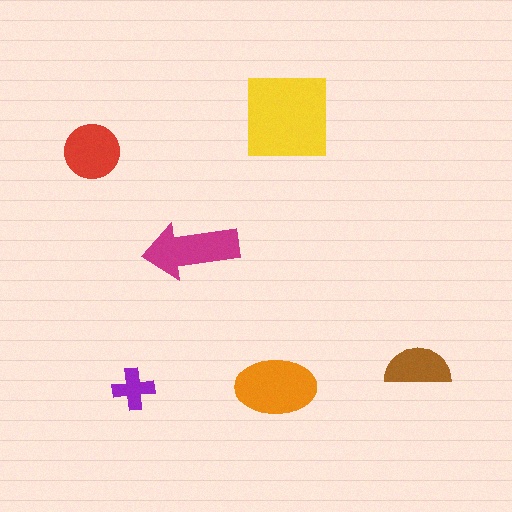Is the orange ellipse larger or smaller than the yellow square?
Smaller.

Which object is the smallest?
The purple cross.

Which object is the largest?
The yellow square.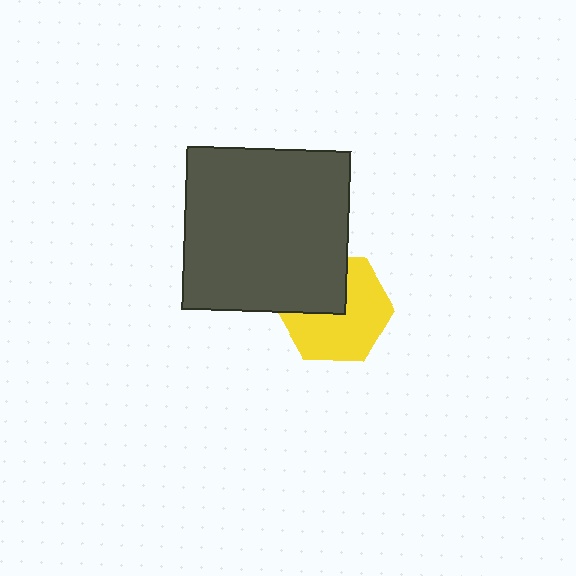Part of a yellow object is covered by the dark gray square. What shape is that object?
It is a hexagon.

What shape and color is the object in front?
The object in front is a dark gray square.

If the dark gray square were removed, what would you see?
You would see the complete yellow hexagon.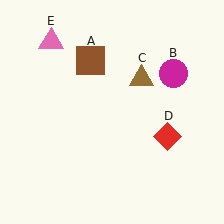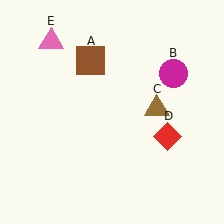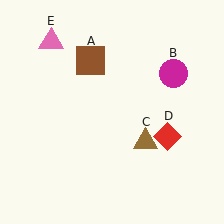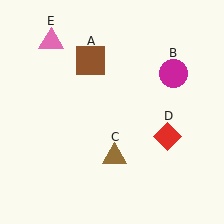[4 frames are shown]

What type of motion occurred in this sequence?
The brown triangle (object C) rotated clockwise around the center of the scene.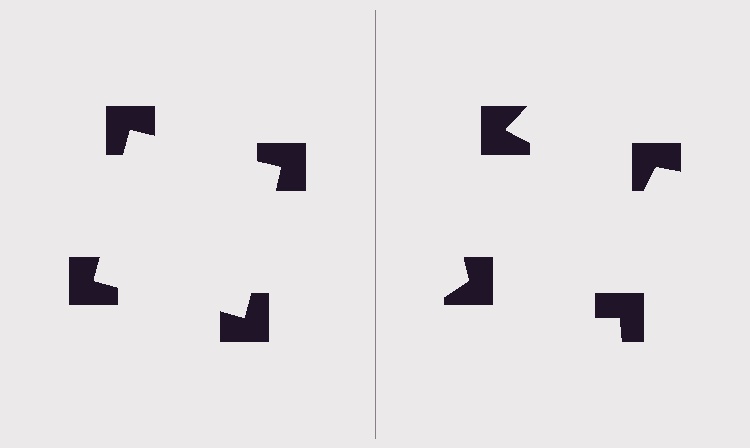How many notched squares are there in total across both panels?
8 — 4 on each side.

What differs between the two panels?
The notched squares are positioned identically on both sides; only the wedge orientations differ. On the left they align to a square; on the right they are misaligned.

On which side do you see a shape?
An illusory square appears on the left side. On the right side the wedge cuts are rotated, so no coherent shape forms.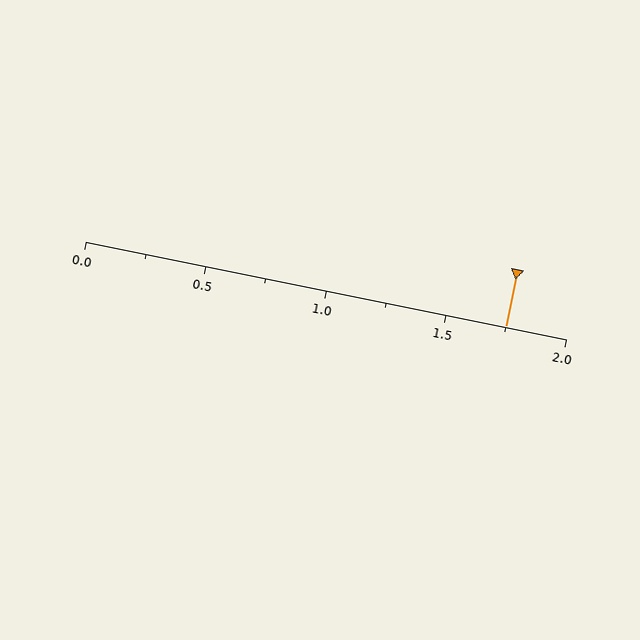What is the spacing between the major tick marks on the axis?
The major ticks are spaced 0.5 apart.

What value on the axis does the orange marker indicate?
The marker indicates approximately 1.75.